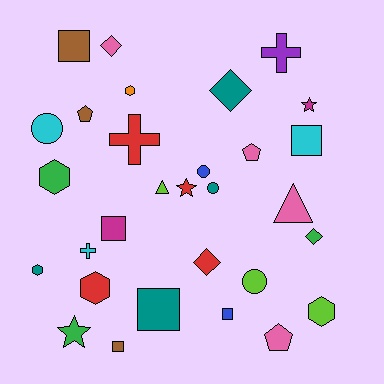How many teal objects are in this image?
There are 4 teal objects.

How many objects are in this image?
There are 30 objects.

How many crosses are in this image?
There are 3 crosses.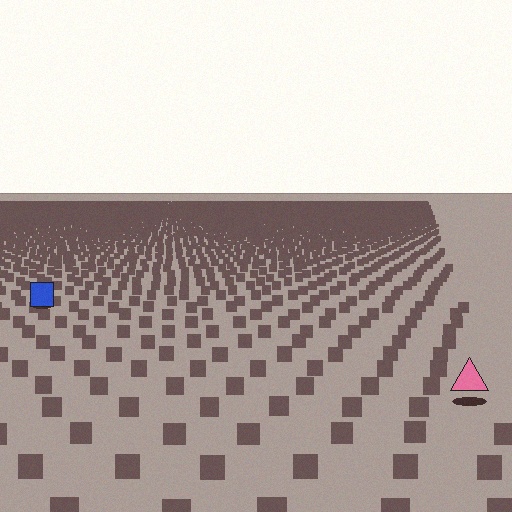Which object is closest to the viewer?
The pink triangle is closest. The texture marks near it are larger and more spread out.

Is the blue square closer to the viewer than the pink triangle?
No. The pink triangle is closer — you can tell from the texture gradient: the ground texture is coarser near it.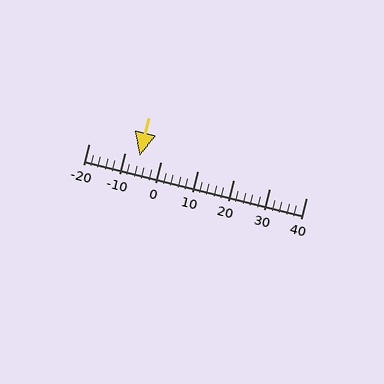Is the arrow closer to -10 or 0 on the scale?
The arrow is closer to -10.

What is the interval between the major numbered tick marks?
The major tick marks are spaced 10 units apart.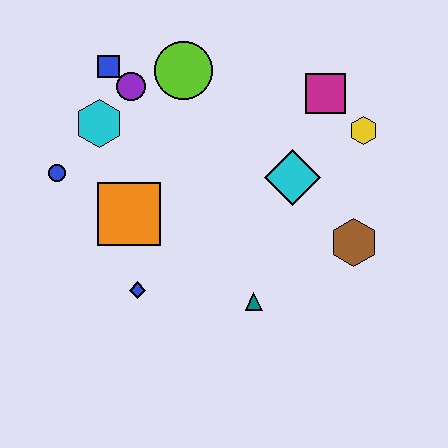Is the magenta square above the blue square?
No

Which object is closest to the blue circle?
The cyan hexagon is closest to the blue circle.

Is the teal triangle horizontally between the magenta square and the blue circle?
Yes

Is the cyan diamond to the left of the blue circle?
No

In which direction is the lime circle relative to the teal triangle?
The lime circle is above the teal triangle.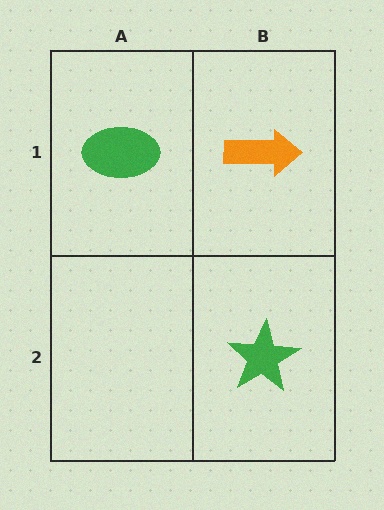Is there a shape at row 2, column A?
No, that cell is empty.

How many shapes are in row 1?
2 shapes.